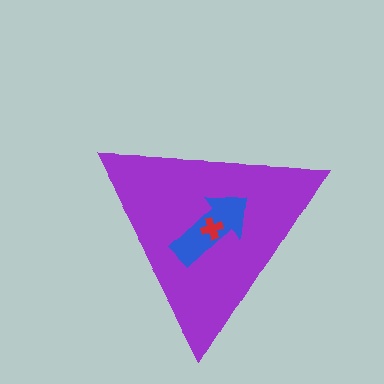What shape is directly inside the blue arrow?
The red cross.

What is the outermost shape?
The purple triangle.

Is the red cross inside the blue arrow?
Yes.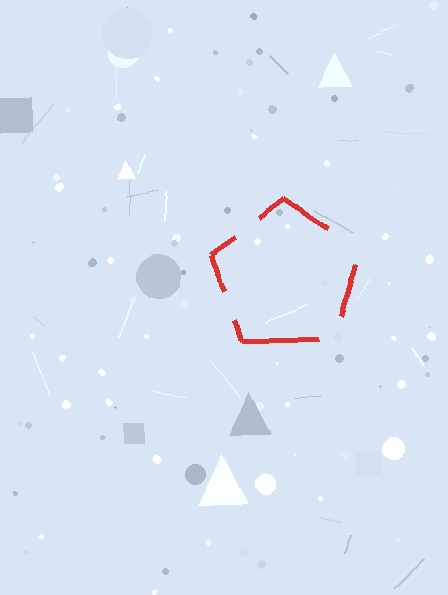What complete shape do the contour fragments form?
The contour fragments form a pentagon.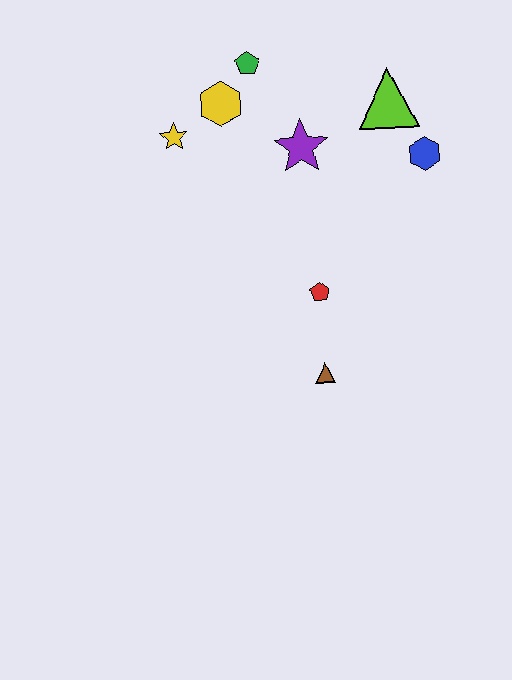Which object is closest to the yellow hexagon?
The green pentagon is closest to the yellow hexagon.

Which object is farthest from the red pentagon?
The green pentagon is farthest from the red pentagon.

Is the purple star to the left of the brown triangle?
Yes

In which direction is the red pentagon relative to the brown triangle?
The red pentagon is above the brown triangle.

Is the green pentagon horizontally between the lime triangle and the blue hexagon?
No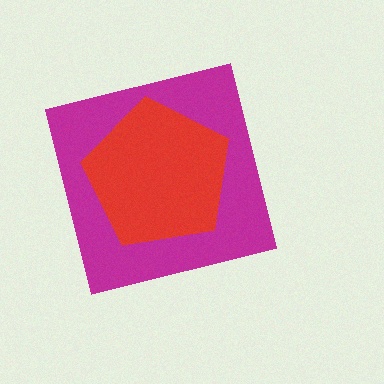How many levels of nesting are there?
2.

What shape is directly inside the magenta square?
The red pentagon.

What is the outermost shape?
The magenta square.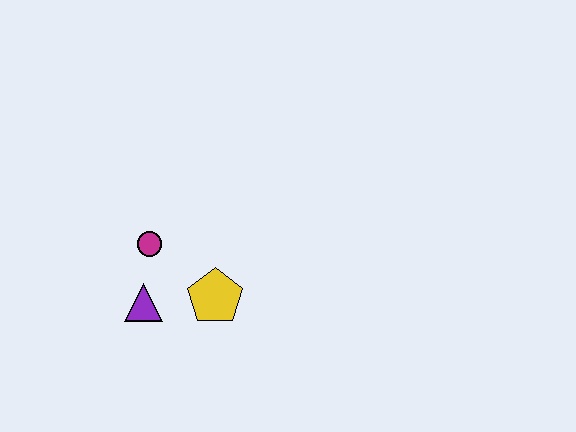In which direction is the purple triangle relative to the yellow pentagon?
The purple triangle is to the left of the yellow pentagon.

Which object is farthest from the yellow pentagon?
The magenta circle is farthest from the yellow pentagon.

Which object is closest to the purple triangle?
The magenta circle is closest to the purple triangle.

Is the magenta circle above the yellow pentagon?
Yes